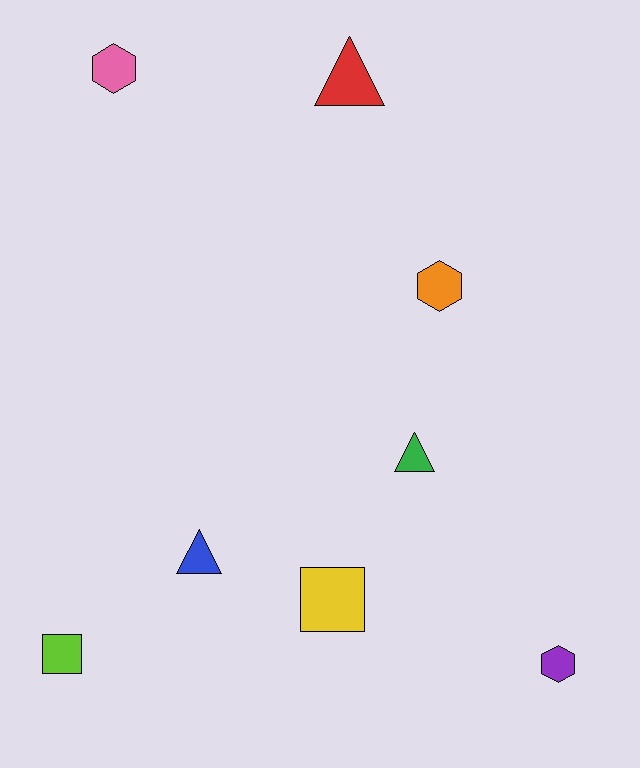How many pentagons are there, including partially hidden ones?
There are no pentagons.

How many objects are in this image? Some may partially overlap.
There are 8 objects.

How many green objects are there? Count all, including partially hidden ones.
There is 1 green object.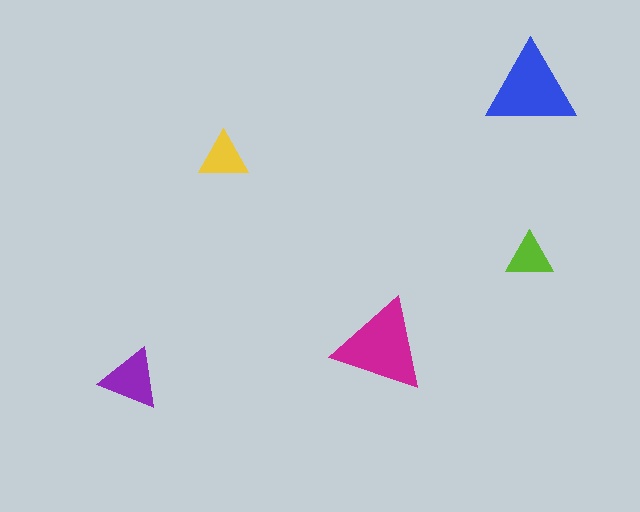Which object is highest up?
The blue triangle is topmost.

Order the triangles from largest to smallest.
the magenta one, the blue one, the purple one, the yellow one, the lime one.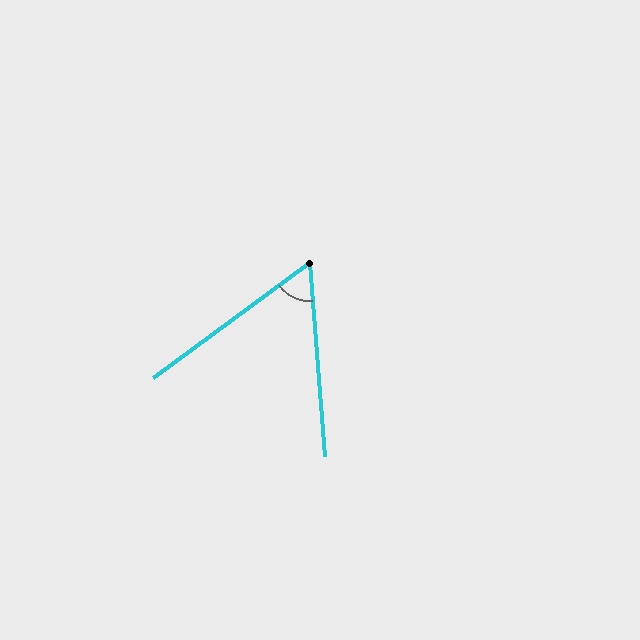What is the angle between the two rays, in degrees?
Approximately 58 degrees.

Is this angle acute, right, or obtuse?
It is acute.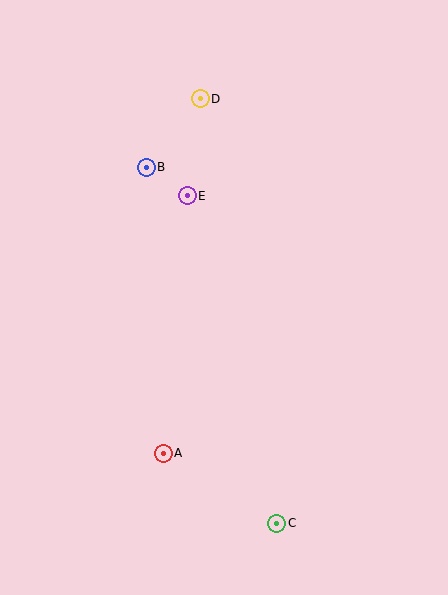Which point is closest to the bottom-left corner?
Point A is closest to the bottom-left corner.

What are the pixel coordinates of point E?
Point E is at (187, 196).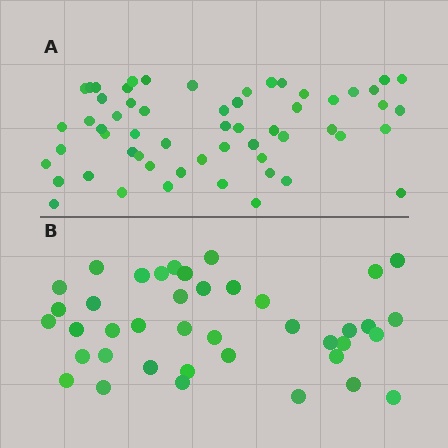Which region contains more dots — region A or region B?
Region A (the top region) has more dots.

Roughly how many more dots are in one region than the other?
Region A has approximately 20 more dots than region B.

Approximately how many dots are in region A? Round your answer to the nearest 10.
About 60 dots. (The exact count is 58, which rounds to 60.)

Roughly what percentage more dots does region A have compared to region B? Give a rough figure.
About 45% more.